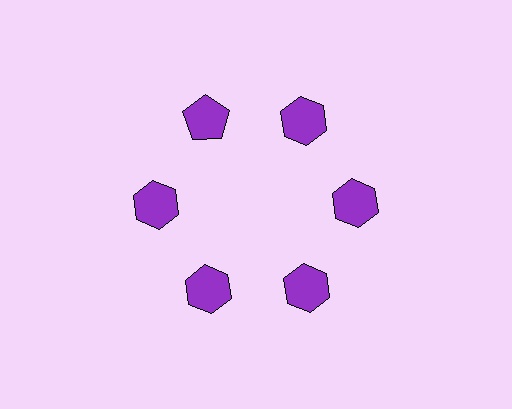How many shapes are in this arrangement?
There are 6 shapes arranged in a ring pattern.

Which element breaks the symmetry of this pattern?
The purple pentagon at roughly the 11 o'clock position breaks the symmetry. All other shapes are purple hexagons.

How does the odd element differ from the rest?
It has a different shape: pentagon instead of hexagon.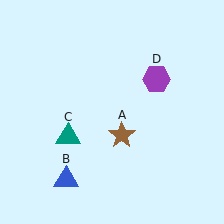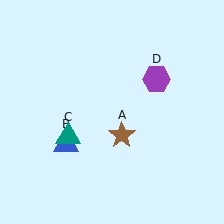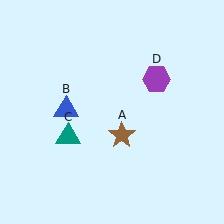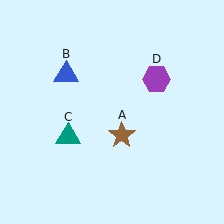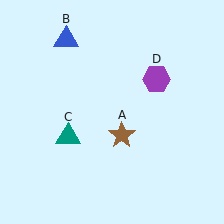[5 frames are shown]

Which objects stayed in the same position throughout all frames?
Brown star (object A) and teal triangle (object C) and purple hexagon (object D) remained stationary.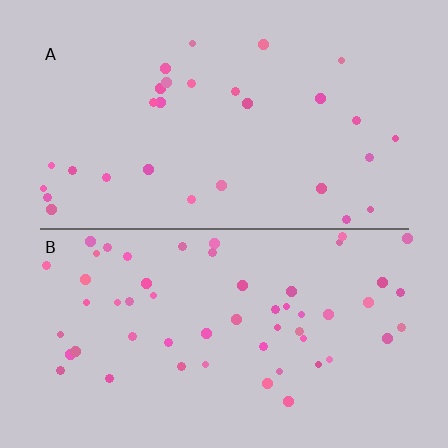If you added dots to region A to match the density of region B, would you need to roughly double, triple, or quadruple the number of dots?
Approximately double.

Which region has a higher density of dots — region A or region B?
B (the bottom).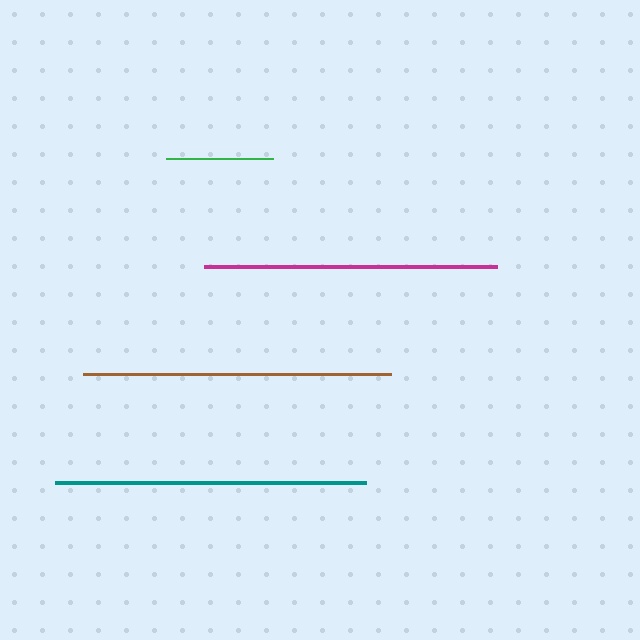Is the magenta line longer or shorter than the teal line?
The teal line is longer than the magenta line.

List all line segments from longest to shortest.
From longest to shortest: teal, brown, magenta, green.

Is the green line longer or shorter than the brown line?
The brown line is longer than the green line.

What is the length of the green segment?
The green segment is approximately 107 pixels long.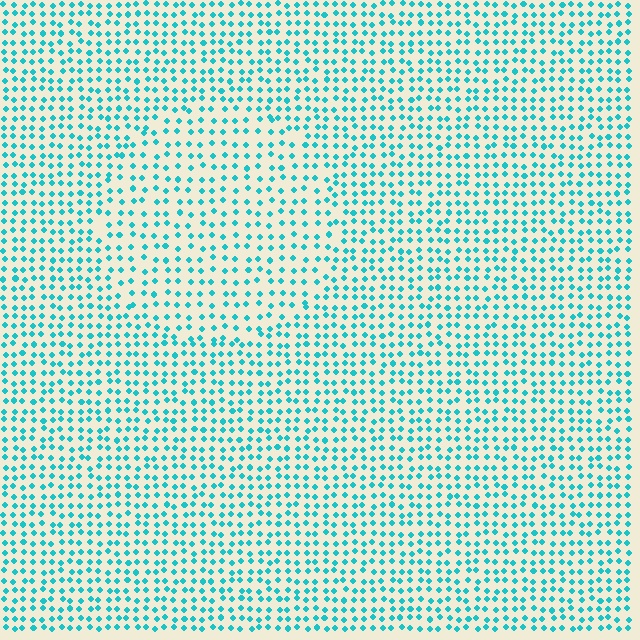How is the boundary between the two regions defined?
The boundary is defined by a change in element density (approximately 1.5x ratio). All elements are the same color, size, and shape.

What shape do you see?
I see a circle.